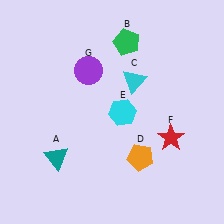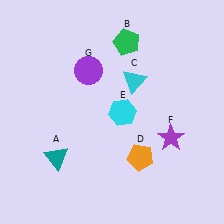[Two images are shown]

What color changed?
The star (F) changed from red in Image 1 to purple in Image 2.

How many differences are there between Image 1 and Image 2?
There is 1 difference between the two images.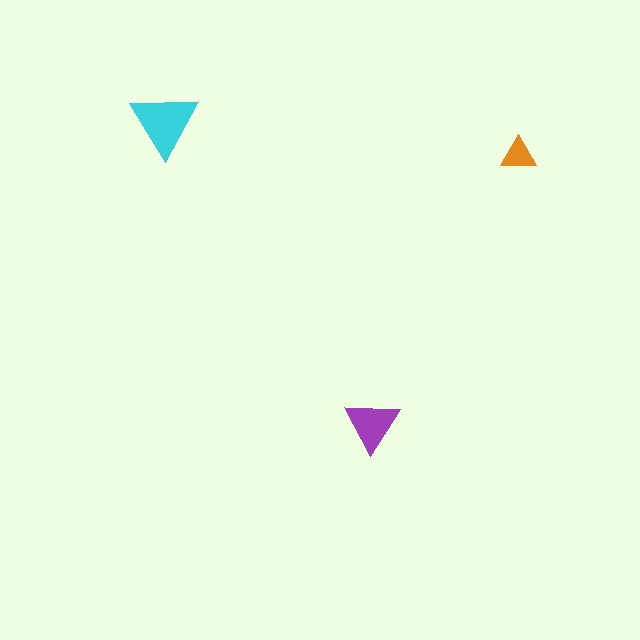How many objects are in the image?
There are 3 objects in the image.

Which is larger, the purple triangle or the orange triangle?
The purple one.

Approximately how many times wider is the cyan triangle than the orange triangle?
About 2 times wider.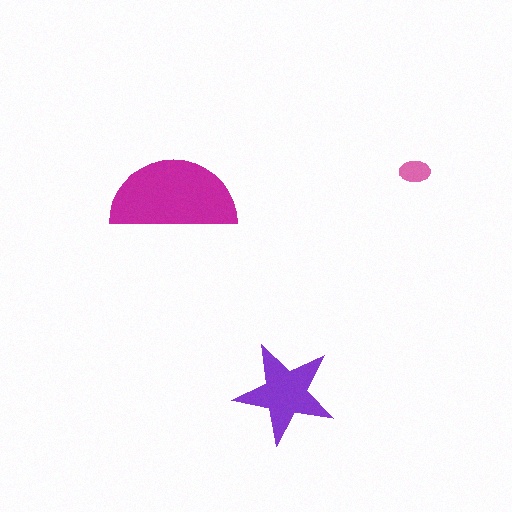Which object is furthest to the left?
The magenta semicircle is leftmost.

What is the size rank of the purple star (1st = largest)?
2nd.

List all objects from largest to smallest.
The magenta semicircle, the purple star, the pink ellipse.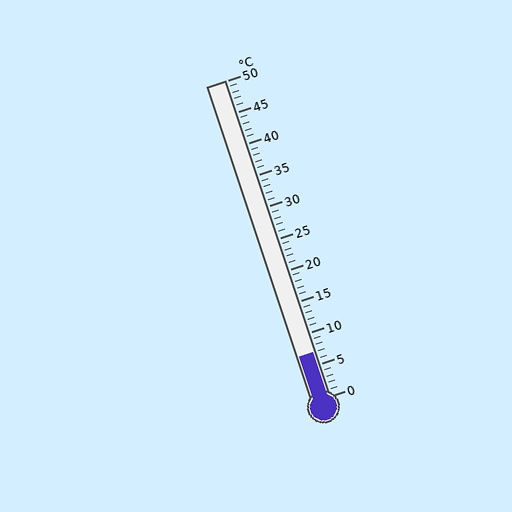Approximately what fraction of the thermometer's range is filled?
The thermometer is filled to approximately 15% of its range.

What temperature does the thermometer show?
The thermometer shows approximately 7°C.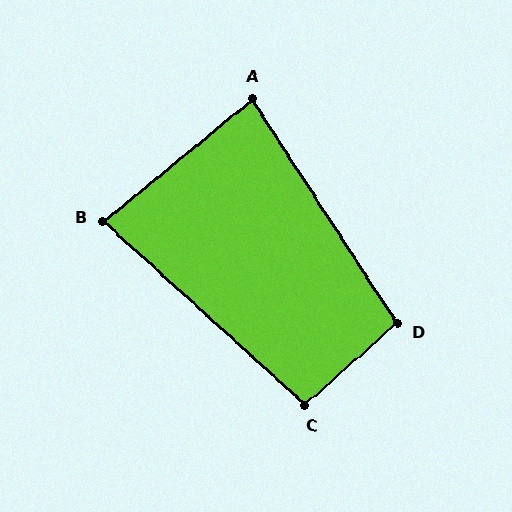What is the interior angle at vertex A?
Approximately 84 degrees (acute).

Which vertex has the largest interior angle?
D, at approximately 98 degrees.